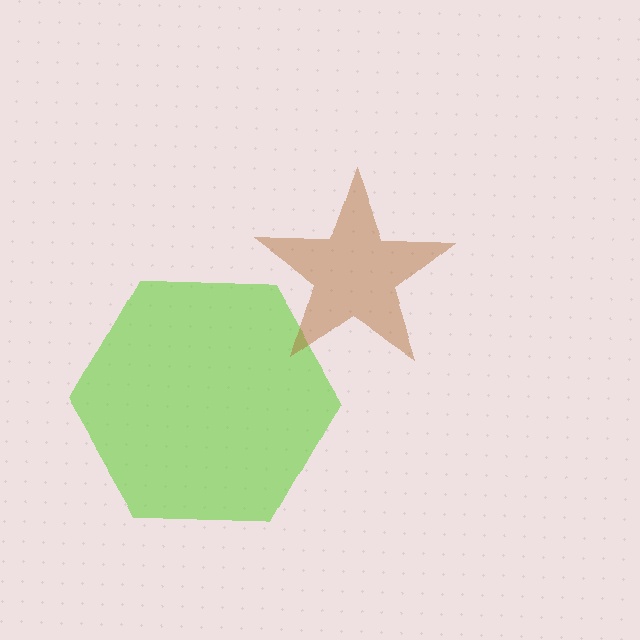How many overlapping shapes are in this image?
There are 2 overlapping shapes in the image.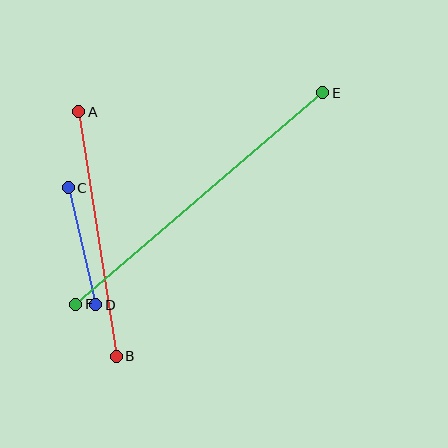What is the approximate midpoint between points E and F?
The midpoint is at approximately (199, 199) pixels.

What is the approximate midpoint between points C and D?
The midpoint is at approximately (82, 246) pixels.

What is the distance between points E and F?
The distance is approximately 325 pixels.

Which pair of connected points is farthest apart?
Points E and F are farthest apart.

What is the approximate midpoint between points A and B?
The midpoint is at approximately (98, 234) pixels.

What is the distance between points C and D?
The distance is approximately 120 pixels.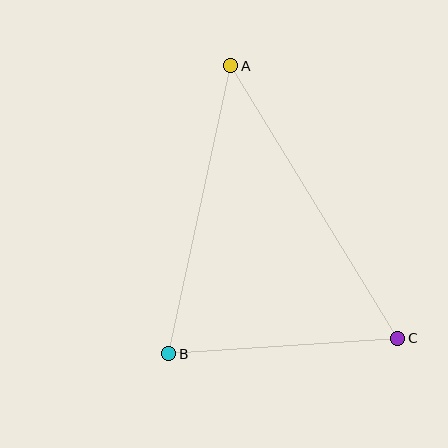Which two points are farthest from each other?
Points A and C are farthest from each other.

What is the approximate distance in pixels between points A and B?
The distance between A and B is approximately 295 pixels.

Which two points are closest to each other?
Points B and C are closest to each other.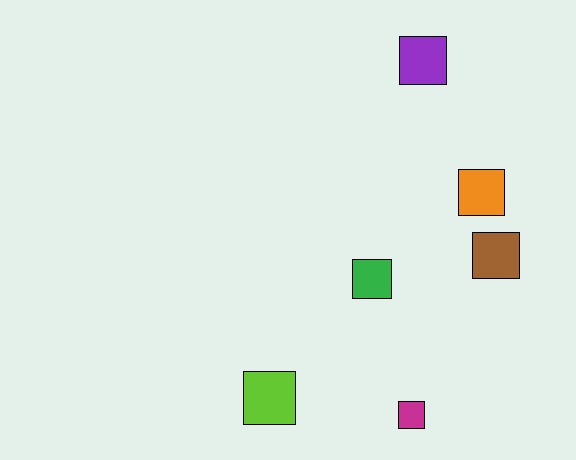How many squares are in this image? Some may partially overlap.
There are 6 squares.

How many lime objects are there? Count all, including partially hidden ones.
There is 1 lime object.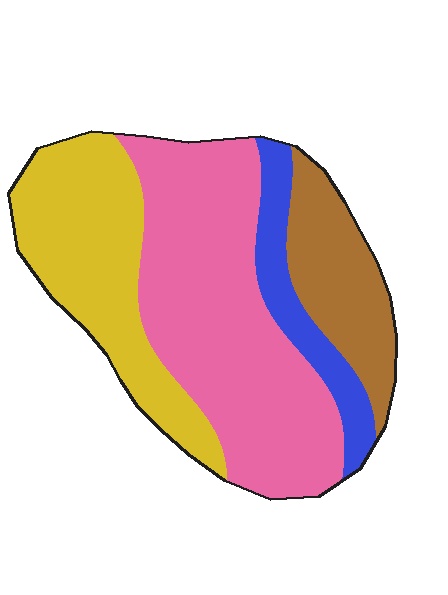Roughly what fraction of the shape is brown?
Brown takes up less than a quarter of the shape.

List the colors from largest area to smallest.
From largest to smallest: pink, yellow, brown, blue.